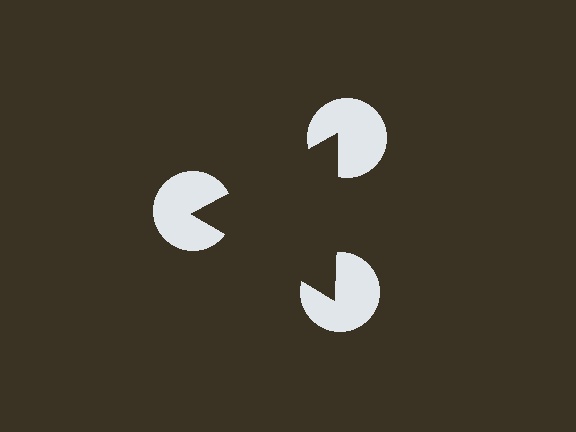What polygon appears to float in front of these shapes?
An illusory triangle — its edges are inferred from the aligned wedge cuts in the pac-man discs, not physically drawn.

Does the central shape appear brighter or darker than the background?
It typically appears slightly darker than the background, even though no actual brightness change is drawn.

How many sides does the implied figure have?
3 sides.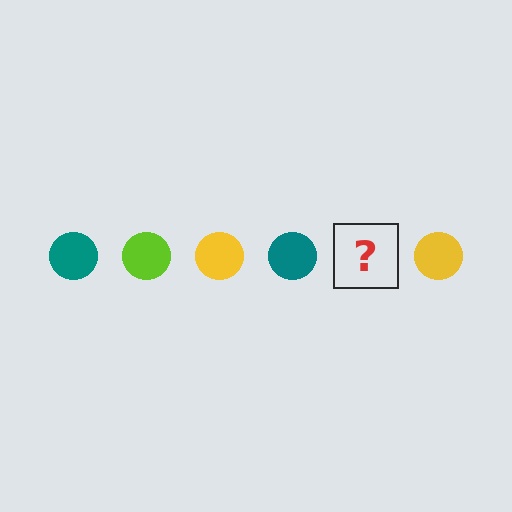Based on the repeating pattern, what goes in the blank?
The blank should be a lime circle.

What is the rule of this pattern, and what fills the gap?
The rule is that the pattern cycles through teal, lime, yellow circles. The gap should be filled with a lime circle.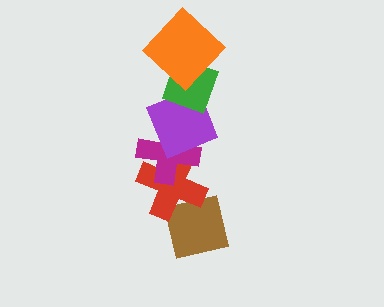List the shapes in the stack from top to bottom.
From top to bottom: the orange diamond, the green square, the purple square, the magenta cross, the red cross, the brown square.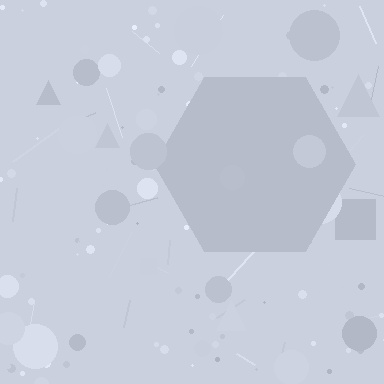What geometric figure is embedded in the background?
A hexagon is embedded in the background.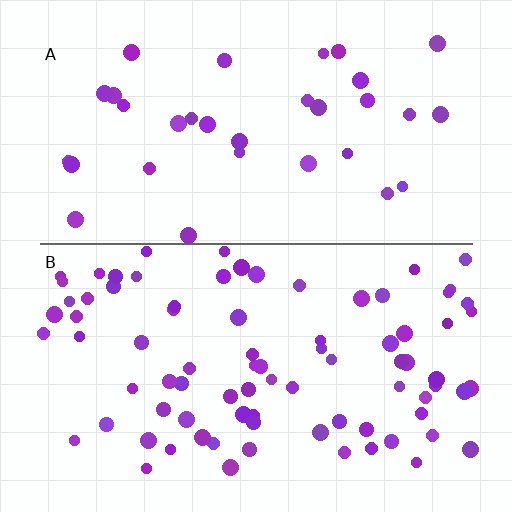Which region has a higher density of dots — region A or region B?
B (the bottom).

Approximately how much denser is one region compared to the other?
Approximately 2.5× — region B over region A.